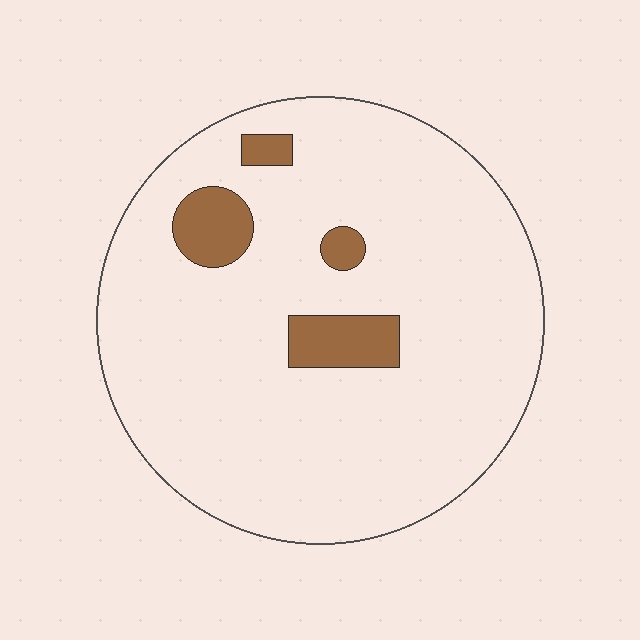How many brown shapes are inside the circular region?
4.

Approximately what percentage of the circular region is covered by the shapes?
Approximately 10%.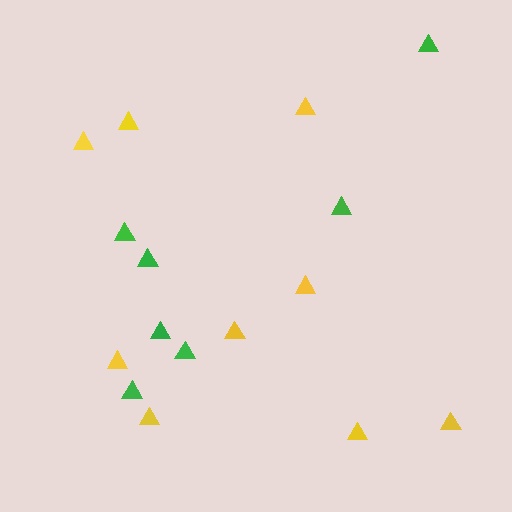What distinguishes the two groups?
There are 2 groups: one group of yellow triangles (9) and one group of green triangles (7).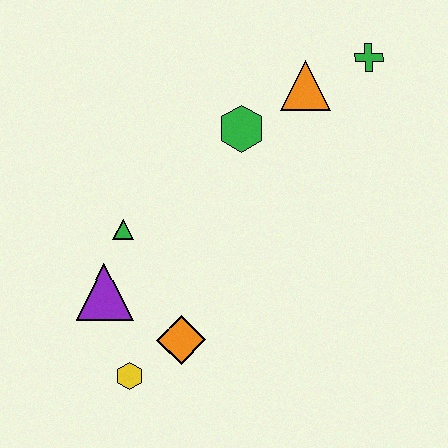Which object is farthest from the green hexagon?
The yellow hexagon is farthest from the green hexagon.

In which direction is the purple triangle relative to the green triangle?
The purple triangle is below the green triangle.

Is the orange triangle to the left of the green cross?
Yes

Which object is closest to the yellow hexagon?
The orange diamond is closest to the yellow hexagon.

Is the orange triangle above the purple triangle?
Yes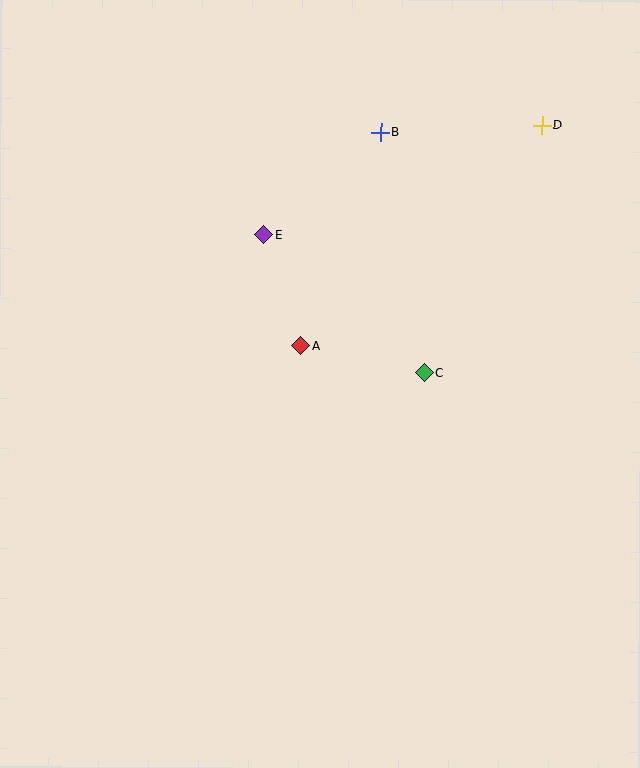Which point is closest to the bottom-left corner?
Point A is closest to the bottom-left corner.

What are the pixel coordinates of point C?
Point C is at (424, 373).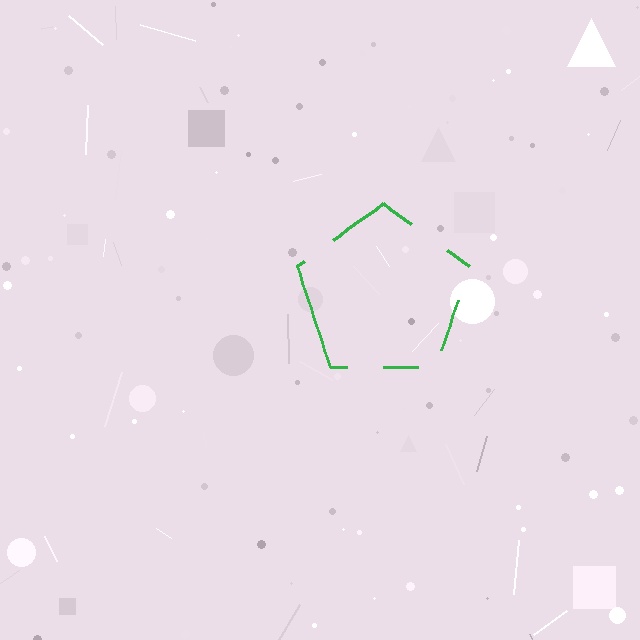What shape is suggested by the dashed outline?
The dashed outline suggests a pentagon.